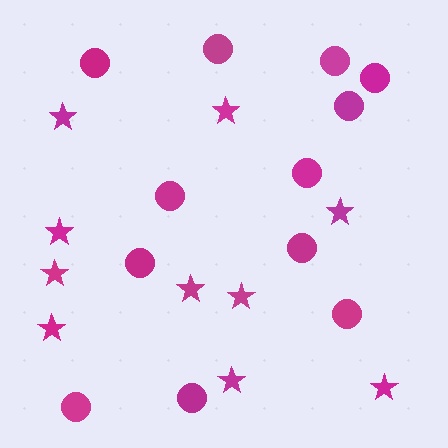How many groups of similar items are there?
There are 2 groups: one group of circles (12) and one group of stars (10).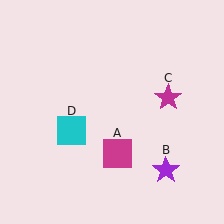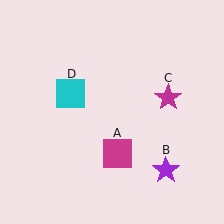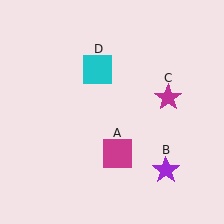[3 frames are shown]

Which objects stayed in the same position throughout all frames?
Magenta square (object A) and purple star (object B) and magenta star (object C) remained stationary.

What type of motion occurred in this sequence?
The cyan square (object D) rotated clockwise around the center of the scene.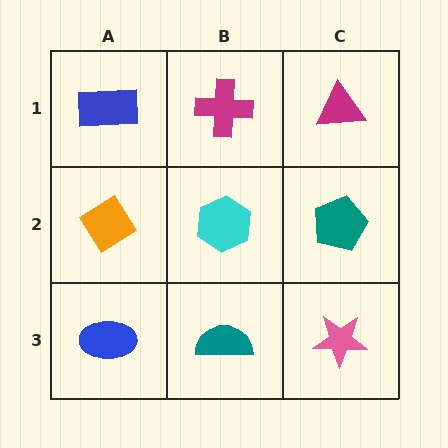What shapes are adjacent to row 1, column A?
An orange diamond (row 2, column A), a magenta cross (row 1, column B).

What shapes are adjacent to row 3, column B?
A cyan hexagon (row 2, column B), a blue ellipse (row 3, column A), a pink star (row 3, column C).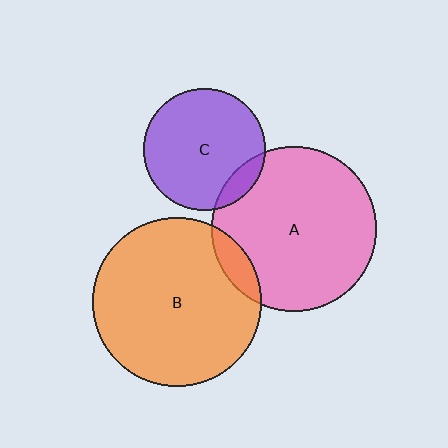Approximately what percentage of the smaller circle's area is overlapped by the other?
Approximately 10%.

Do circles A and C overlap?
Yes.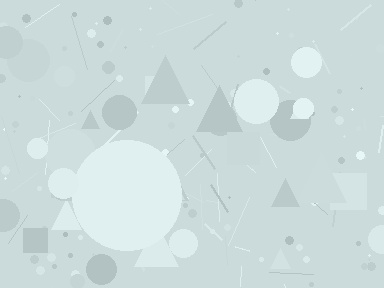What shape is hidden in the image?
A circle is hidden in the image.